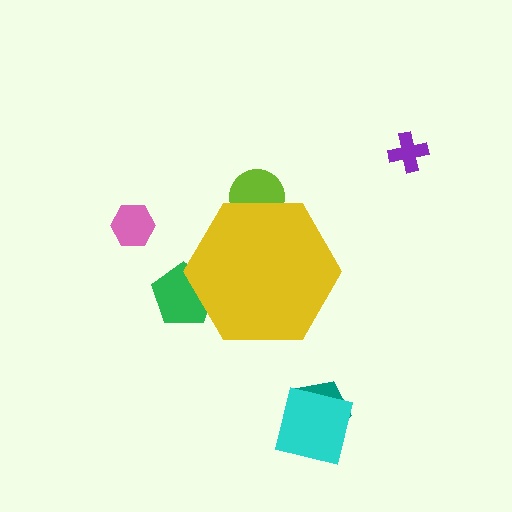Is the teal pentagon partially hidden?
No, the teal pentagon is fully visible.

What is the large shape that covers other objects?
A yellow hexagon.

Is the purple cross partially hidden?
No, the purple cross is fully visible.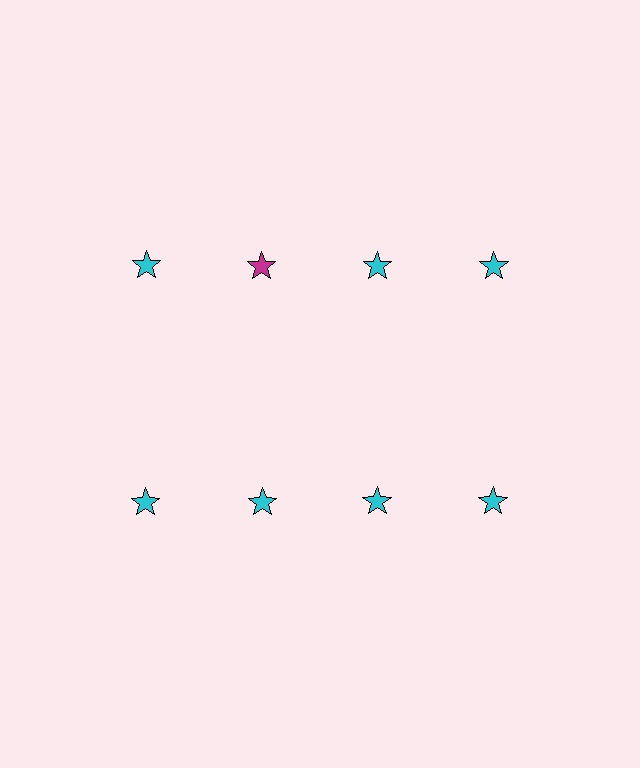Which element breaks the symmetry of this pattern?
The magenta star in the top row, second from left column breaks the symmetry. All other shapes are cyan stars.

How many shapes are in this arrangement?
There are 8 shapes arranged in a grid pattern.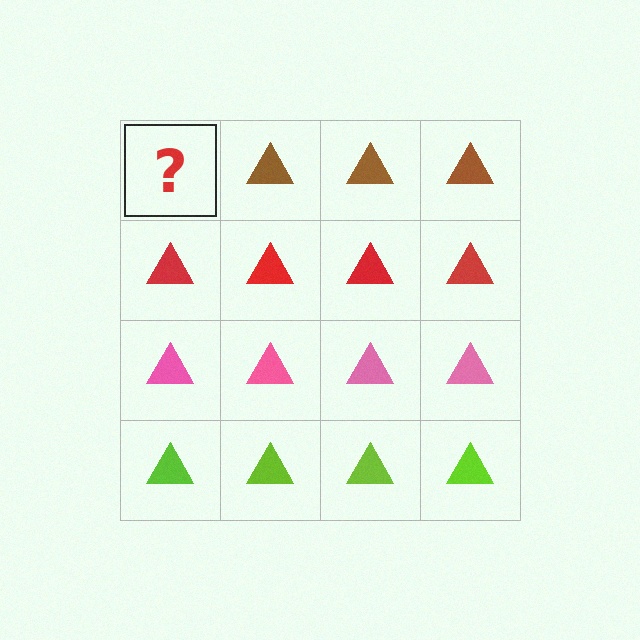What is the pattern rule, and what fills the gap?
The rule is that each row has a consistent color. The gap should be filled with a brown triangle.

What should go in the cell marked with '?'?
The missing cell should contain a brown triangle.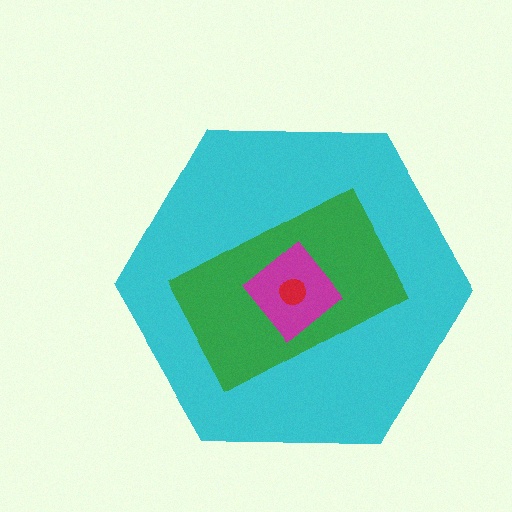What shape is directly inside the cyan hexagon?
The green rectangle.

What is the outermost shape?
The cyan hexagon.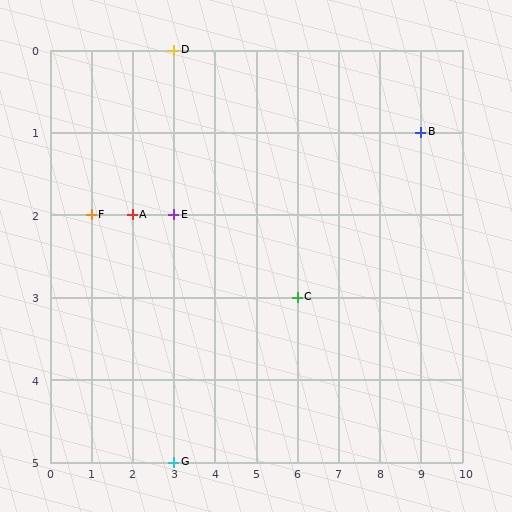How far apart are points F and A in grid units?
Points F and A are 1 column apart.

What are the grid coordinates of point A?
Point A is at grid coordinates (2, 2).